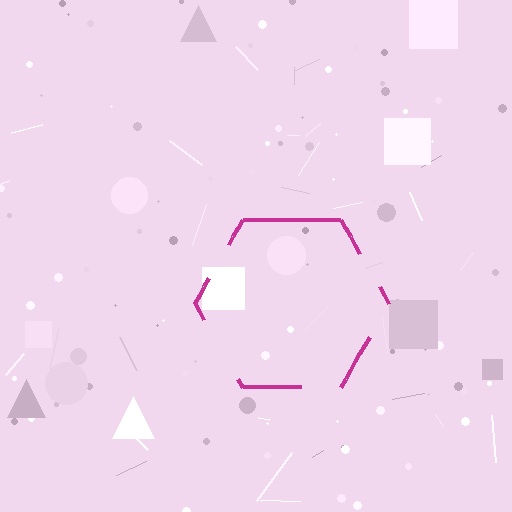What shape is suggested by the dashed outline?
The dashed outline suggests a hexagon.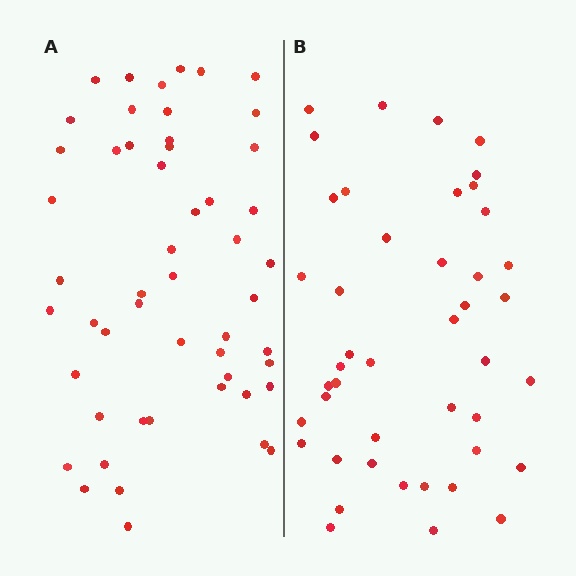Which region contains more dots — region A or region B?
Region A (the left region) has more dots.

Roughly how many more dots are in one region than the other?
Region A has roughly 8 or so more dots than region B.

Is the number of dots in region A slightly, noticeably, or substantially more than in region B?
Region A has only slightly more — the two regions are fairly close. The ratio is roughly 1.2 to 1.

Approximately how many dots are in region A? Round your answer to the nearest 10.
About 50 dots. (The exact count is 52, which rounds to 50.)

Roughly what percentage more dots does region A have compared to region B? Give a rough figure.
About 20% more.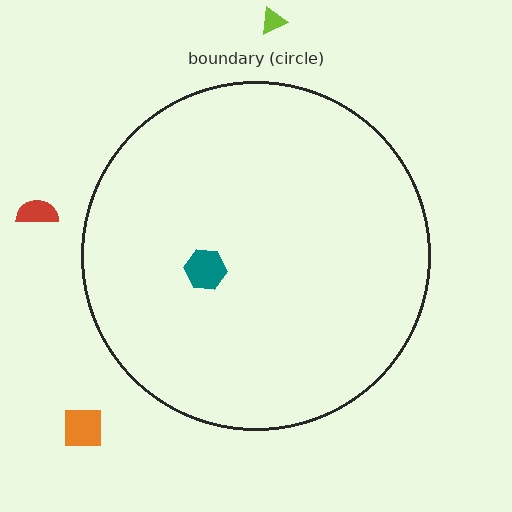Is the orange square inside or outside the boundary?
Outside.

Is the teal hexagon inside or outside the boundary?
Inside.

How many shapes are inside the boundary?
1 inside, 3 outside.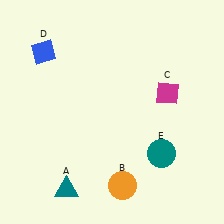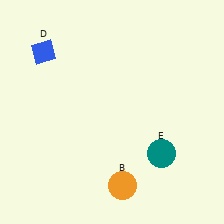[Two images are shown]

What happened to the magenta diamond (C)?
The magenta diamond (C) was removed in Image 2. It was in the top-right area of Image 1.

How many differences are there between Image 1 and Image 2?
There are 2 differences between the two images.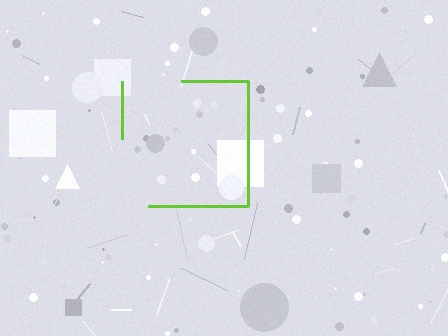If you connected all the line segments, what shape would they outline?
They would outline a square.